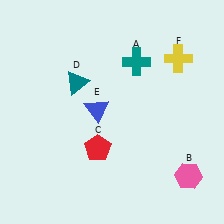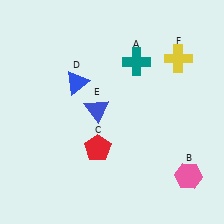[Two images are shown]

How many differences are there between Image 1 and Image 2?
There is 1 difference between the two images.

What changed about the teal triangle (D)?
In Image 1, D is teal. In Image 2, it changed to blue.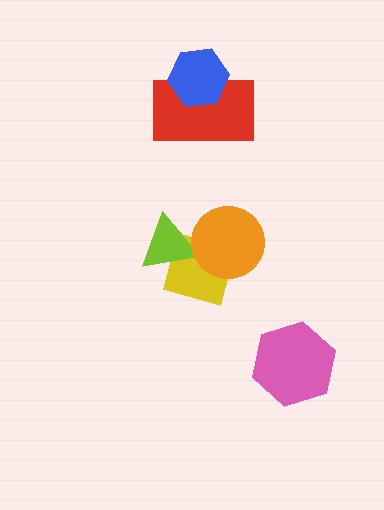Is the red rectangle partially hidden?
Yes, it is partially covered by another shape.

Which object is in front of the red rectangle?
The blue hexagon is in front of the red rectangle.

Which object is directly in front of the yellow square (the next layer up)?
The lime triangle is directly in front of the yellow square.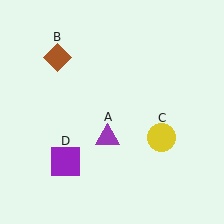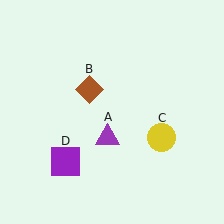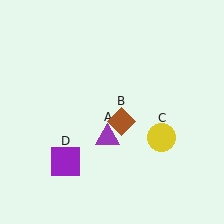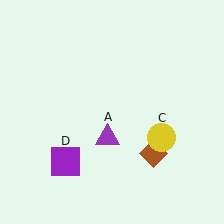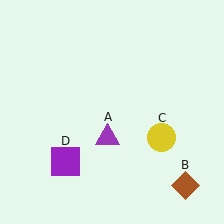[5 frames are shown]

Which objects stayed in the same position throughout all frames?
Purple triangle (object A) and yellow circle (object C) and purple square (object D) remained stationary.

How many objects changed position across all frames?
1 object changed position: brown diamond (object B).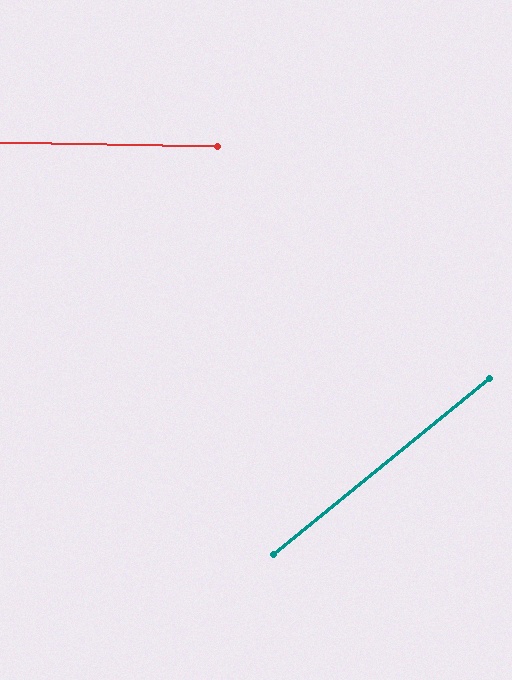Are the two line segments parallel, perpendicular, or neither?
Neither parallel nor perpendicular — they differ by about 40°.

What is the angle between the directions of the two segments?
Approximately 40 degrees.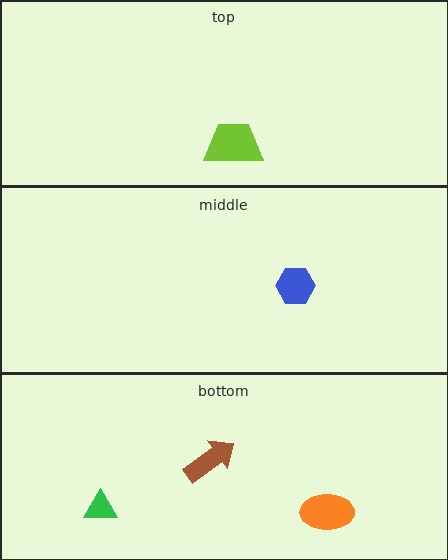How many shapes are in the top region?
1.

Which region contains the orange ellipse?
The bottom region.